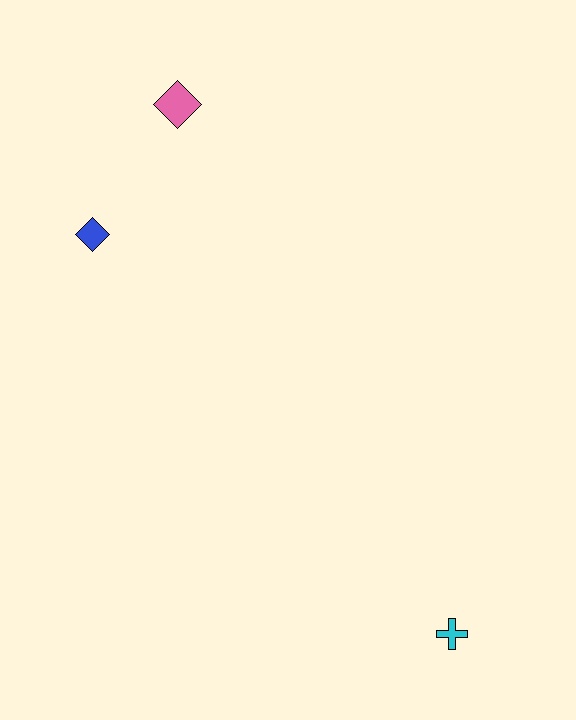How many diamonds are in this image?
There are 2 diamonds.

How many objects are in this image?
There are 3 objects.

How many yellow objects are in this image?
There are no yellow objects.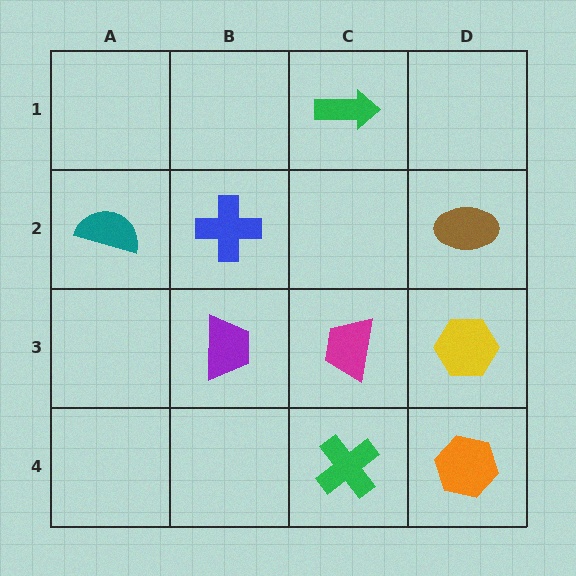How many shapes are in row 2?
3 shapes.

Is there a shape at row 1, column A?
No, that cell is empty.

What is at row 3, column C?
A magenta trapezoid.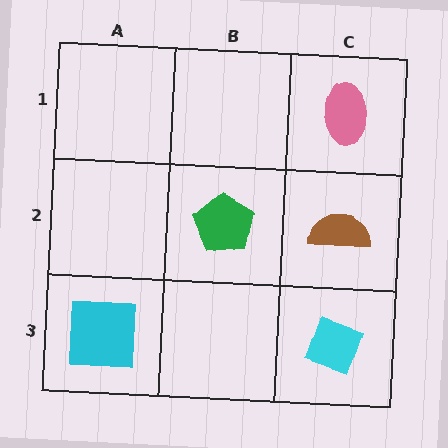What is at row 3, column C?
A cyan diamond.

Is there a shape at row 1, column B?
No, that cell is empty.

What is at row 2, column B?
A green pentagon.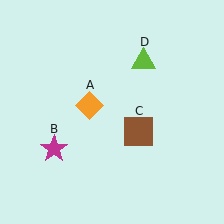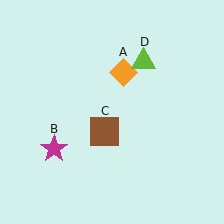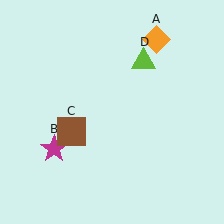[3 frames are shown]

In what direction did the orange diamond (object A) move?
The orange diamond (object A) moved up and to the right.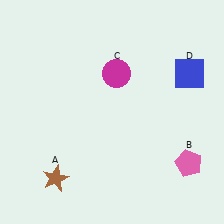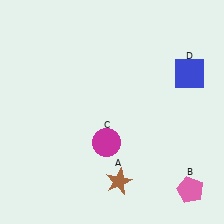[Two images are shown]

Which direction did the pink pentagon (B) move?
The pink pentagon (B) moved down.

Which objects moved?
The objects that moved are: the brown star (A), the pink pentagon (B), the magenta circle (C).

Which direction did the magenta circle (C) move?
The magenta circle (C) moved down.